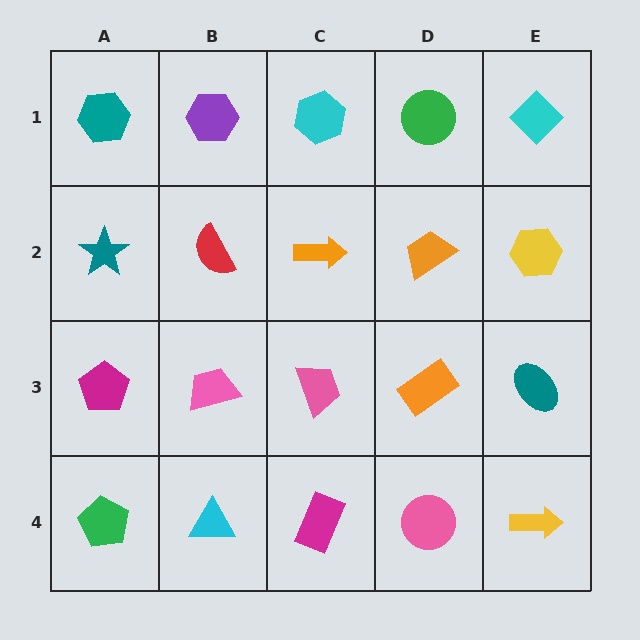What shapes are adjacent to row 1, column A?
A teal star (row 2, column A), a purple hexagon (row 1, column B).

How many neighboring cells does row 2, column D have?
4.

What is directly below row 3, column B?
A cyan triangle.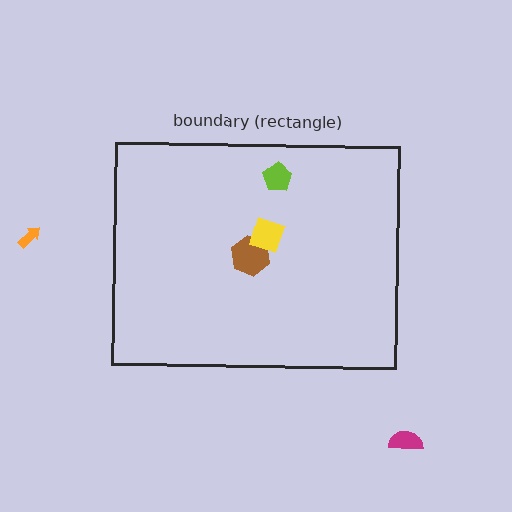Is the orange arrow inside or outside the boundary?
Outside.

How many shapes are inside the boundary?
3 inside, 2 outside.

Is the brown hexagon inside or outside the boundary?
Inside.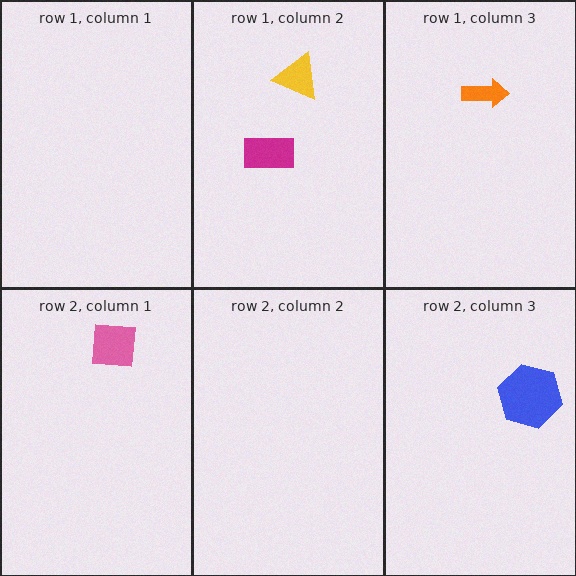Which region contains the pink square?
The row 2, column 1 region.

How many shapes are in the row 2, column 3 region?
1.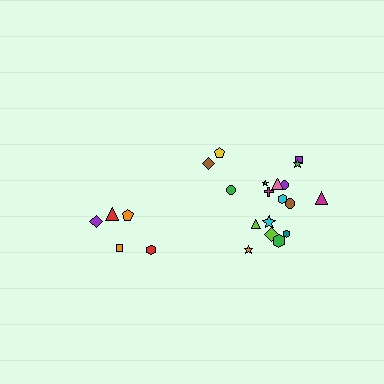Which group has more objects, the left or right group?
The right group.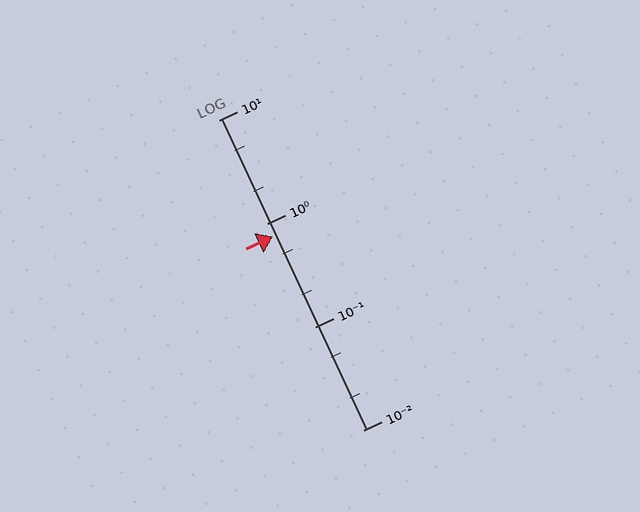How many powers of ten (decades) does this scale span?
The scale spans 3 decades, from 0.01 to 10.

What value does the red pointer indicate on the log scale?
The pointer indicates approximately 0.75.